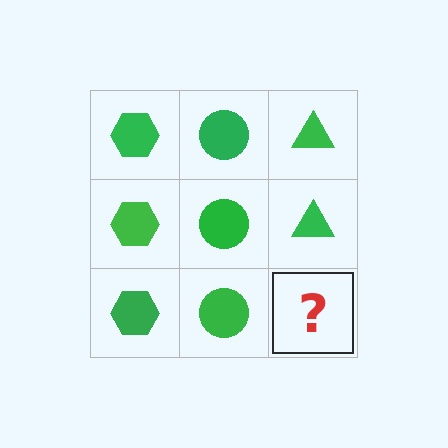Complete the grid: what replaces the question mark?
The question mark should be replaced with a green triangle.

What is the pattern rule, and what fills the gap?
The rule is that each column has a consistent shape. The gap should be filled with a green triangle.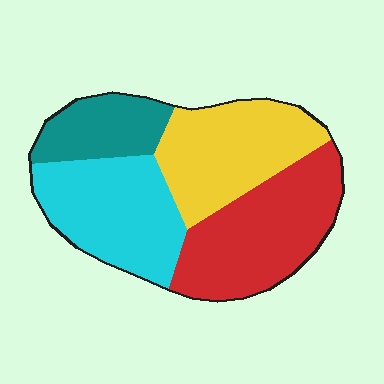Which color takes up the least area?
Teal, at roughly 15%.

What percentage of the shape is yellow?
Yellow covers around 25% of the shape.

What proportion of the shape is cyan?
Cyan takes up about one quarter (1/4) of the shape.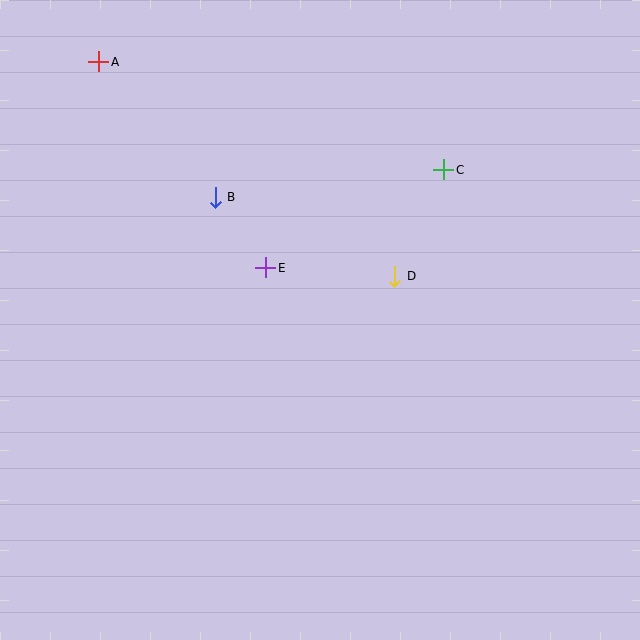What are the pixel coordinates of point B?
Point B is at (215, 197).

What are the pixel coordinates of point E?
Point E is at (266, 268).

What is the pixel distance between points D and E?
The distance between D and E is 129 pixels.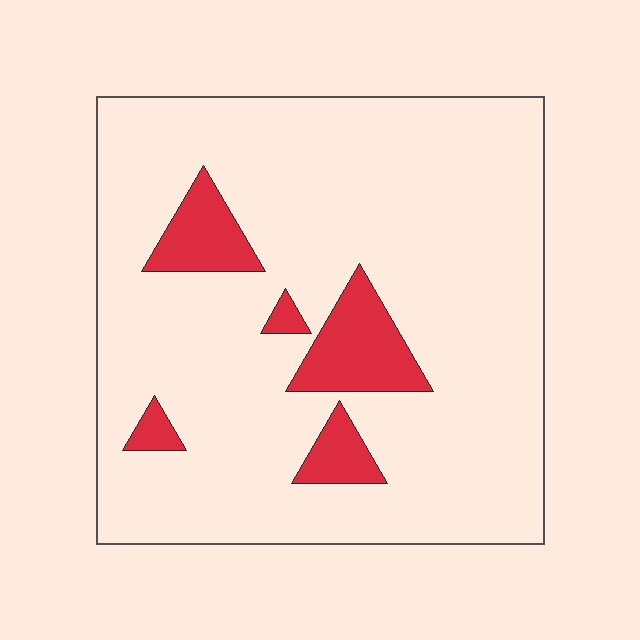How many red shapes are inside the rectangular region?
5.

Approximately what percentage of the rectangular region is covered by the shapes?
Approximately 10%.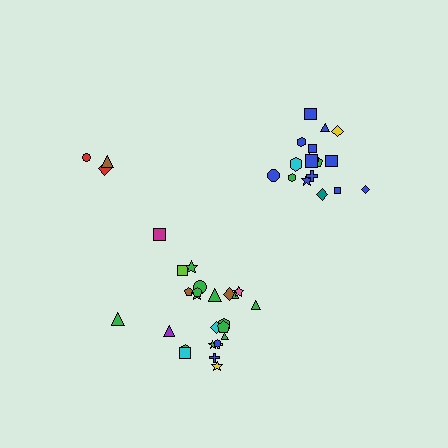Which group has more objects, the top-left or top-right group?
The top-right group.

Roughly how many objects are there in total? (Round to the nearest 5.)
Roughly 45 objects in total.